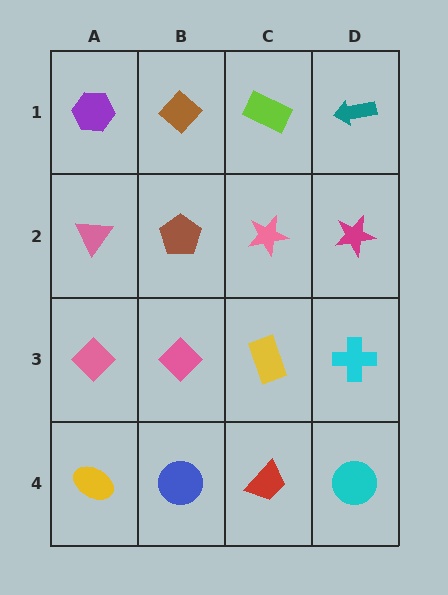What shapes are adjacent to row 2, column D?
A teal arrow (row 1, column D), a cyan cross (row 3, column D), a pink star (row 2, column C).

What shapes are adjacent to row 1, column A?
A pink triangle (row 2, column A), a brown diamond (row 1, column B).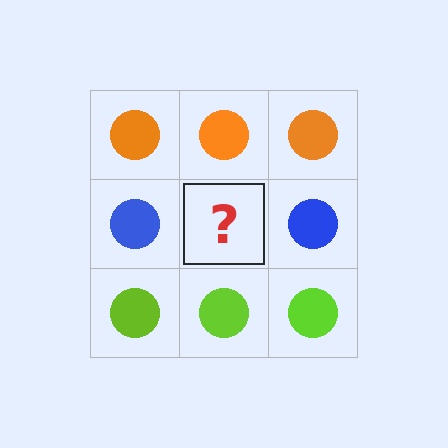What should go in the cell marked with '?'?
The missing cell should contain a blue circle.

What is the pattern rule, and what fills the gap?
The rule is that each row has a consistent color. The gap should be filled with a blue circle.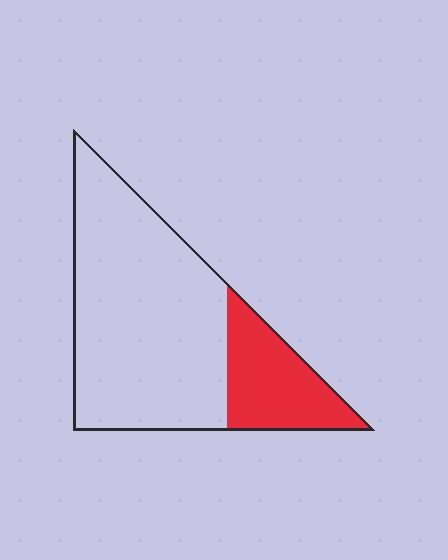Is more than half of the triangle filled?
No.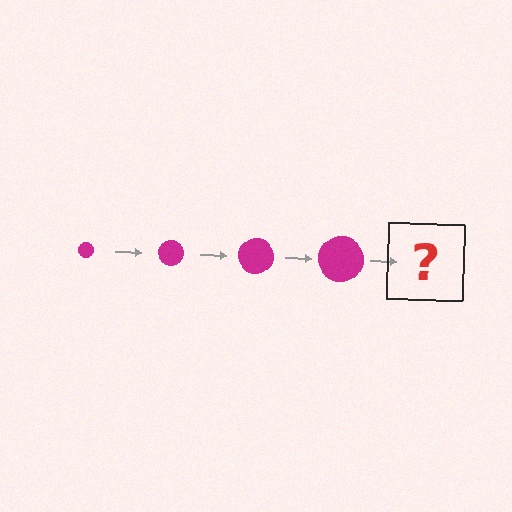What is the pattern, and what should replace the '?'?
The pattern is that the circle gets progressively larger each step. The '?' should be a magenta circle, larger than the previous one.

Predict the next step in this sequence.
The next step is a magenta circle, larger than the previous one.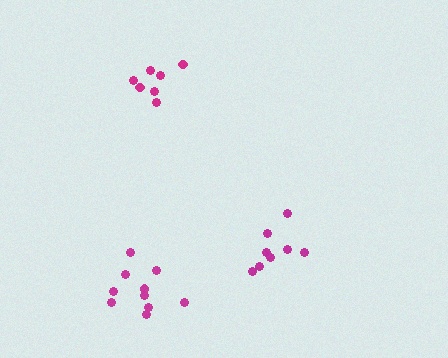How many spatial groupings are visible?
There are 3 spatial groupings.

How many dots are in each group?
Group 1: 8 dots, Group 2: 7 dots, Group 3: 10 dots (25 total).